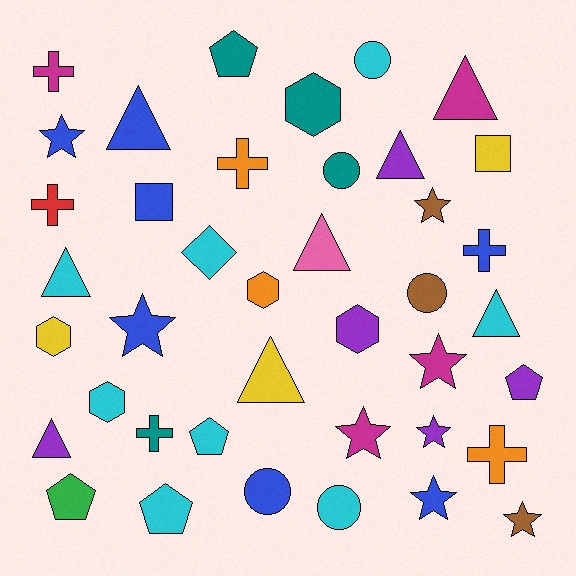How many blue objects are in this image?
There are 7 blue objects.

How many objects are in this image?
There are 40 objects.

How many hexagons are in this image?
There are 5 hexagons.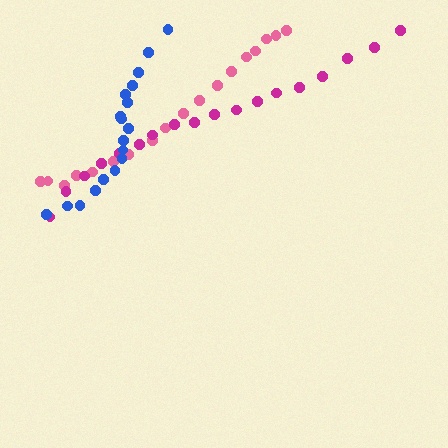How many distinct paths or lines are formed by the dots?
There are 3 distinct paths.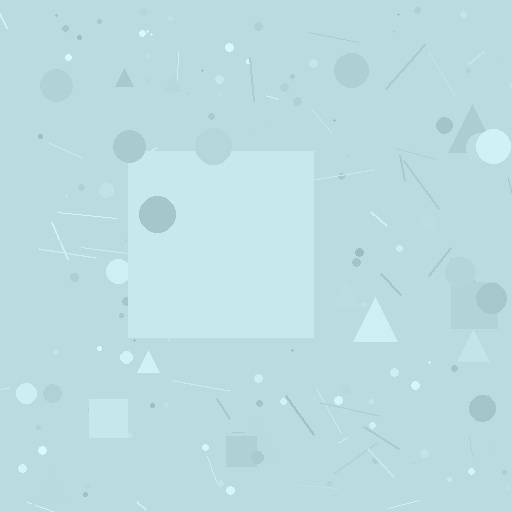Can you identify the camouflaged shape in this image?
The camouflaged shape is a square.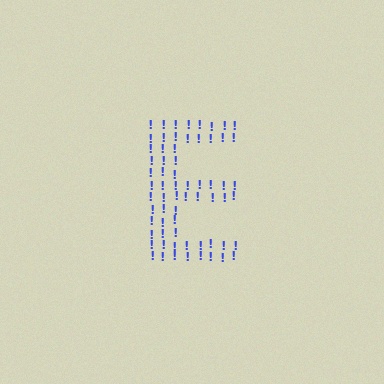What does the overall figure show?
The overall figure shows the letter E.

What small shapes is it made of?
It is made of small exclamation marks.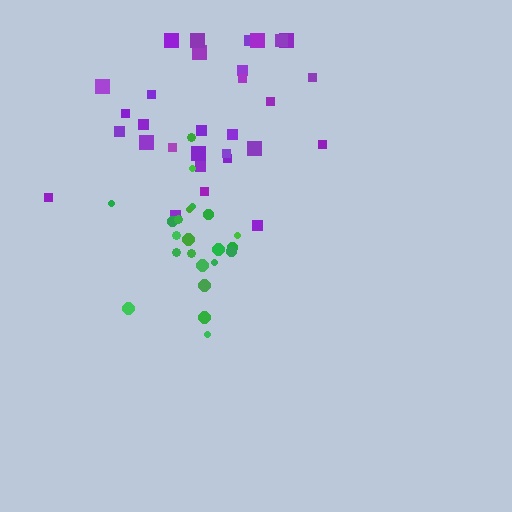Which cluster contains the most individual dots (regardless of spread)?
Purple (30).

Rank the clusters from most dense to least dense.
green, purple.